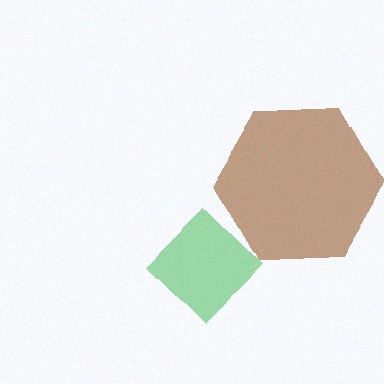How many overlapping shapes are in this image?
There are 2 overlapping shapes in the image.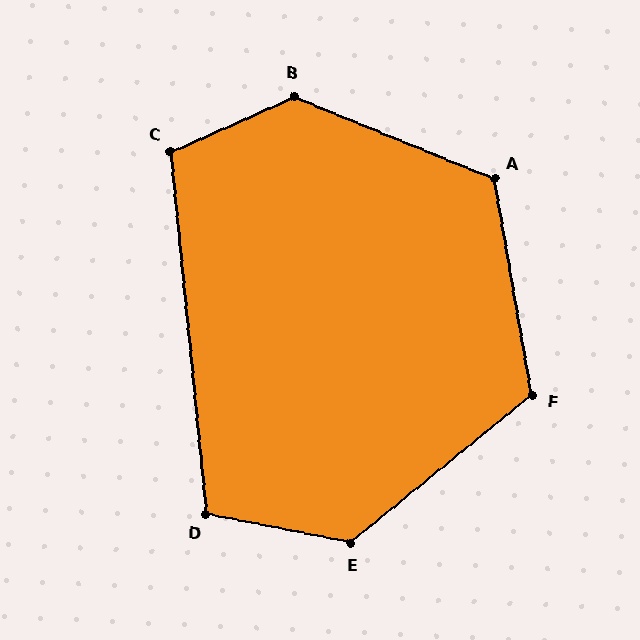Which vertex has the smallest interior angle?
D, at approximately 107 degrees.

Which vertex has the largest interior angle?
B, at approximately 134 degrees.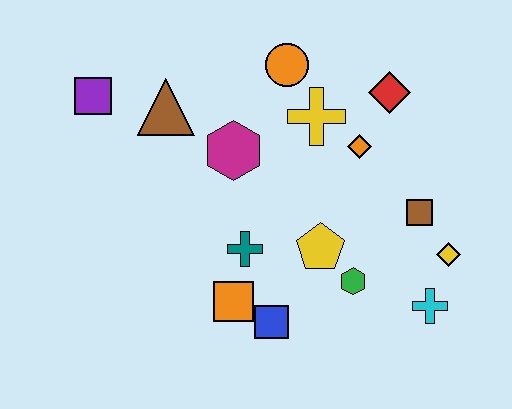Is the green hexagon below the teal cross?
Yes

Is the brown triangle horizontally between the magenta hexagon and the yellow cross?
No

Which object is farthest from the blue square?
The purple square is farthest from the blue square.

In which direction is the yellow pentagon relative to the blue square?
The yellow pentagon is above the blue square.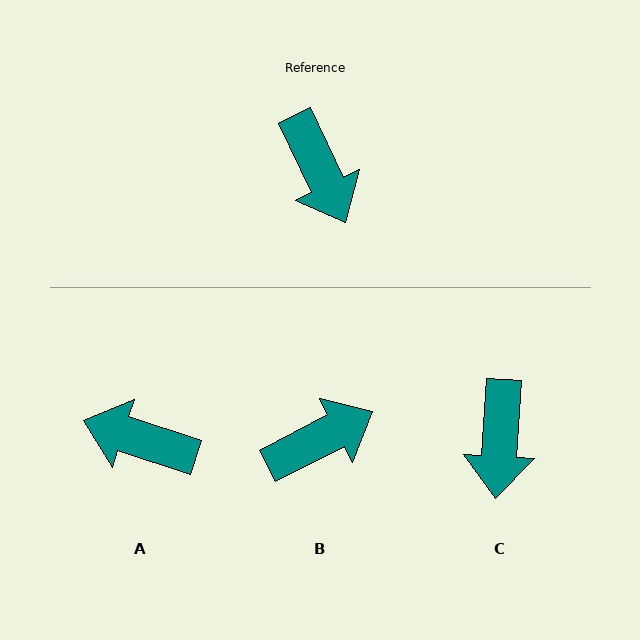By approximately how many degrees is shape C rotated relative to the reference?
Approximately 30 degrees clockwise.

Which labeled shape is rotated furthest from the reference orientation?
A, about 134 degrees away.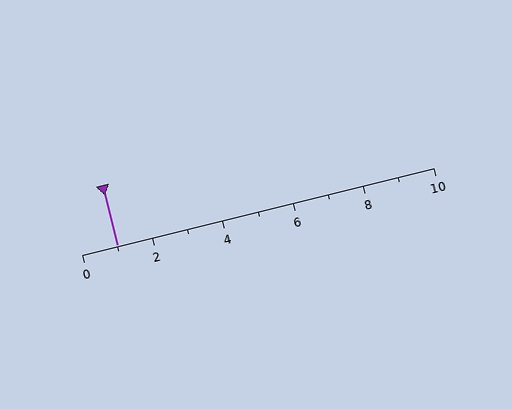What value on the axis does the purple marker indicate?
The marker indicates approximately 1.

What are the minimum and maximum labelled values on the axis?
The axis runs from 0 to 10.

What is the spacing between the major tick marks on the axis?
The major ticks are spaced 2 apart.